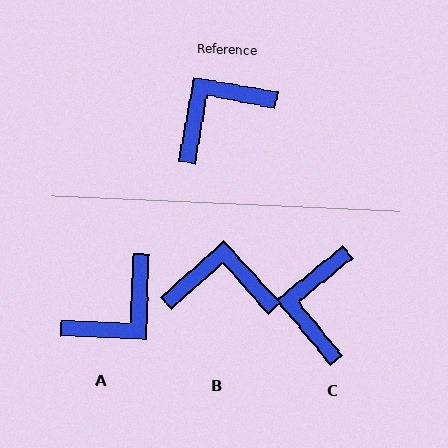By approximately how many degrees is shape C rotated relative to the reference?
Approximately 50 degrees counter-clockwise.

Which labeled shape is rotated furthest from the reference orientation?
A, about 172 degrees away.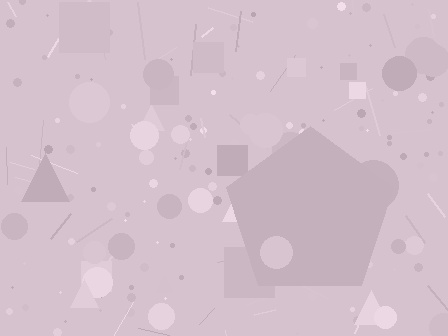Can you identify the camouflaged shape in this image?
The camouflaged shape is a pentagon.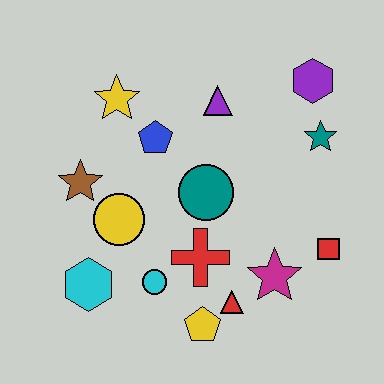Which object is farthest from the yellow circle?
The purple hexagon is farthest from the yellow circle.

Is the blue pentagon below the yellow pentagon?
No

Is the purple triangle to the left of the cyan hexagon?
No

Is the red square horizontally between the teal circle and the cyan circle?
No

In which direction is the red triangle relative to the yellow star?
The red triangle is below the yellow star.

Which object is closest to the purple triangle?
The blue pentagon is closest to the purple triangle.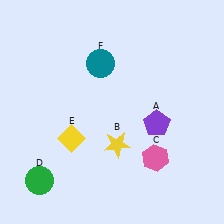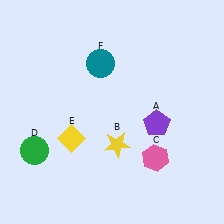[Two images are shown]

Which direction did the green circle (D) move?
The green circle (D) moved up.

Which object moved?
The green circle (D) moved up.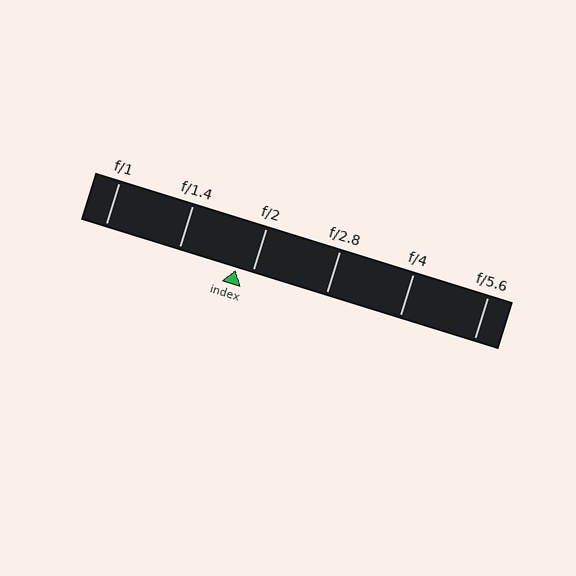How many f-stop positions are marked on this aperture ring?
There are 6 f-stop positions marked.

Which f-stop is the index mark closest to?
The index mark is closest to f/2.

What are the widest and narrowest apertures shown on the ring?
The widest aperture shown is f/1 and the narrowest is f/5.6.